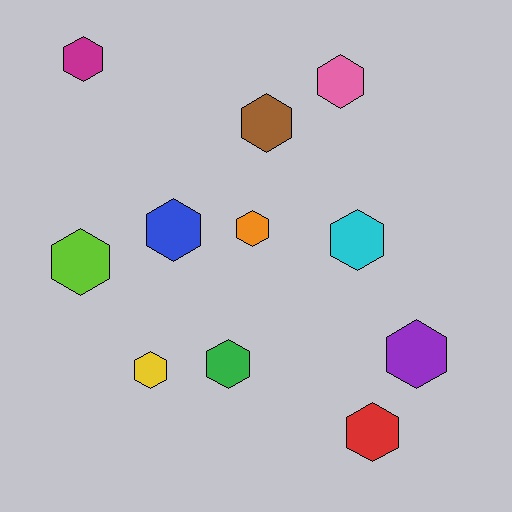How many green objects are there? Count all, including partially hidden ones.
There is 1 green object.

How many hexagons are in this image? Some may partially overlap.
There are 11 hexagons.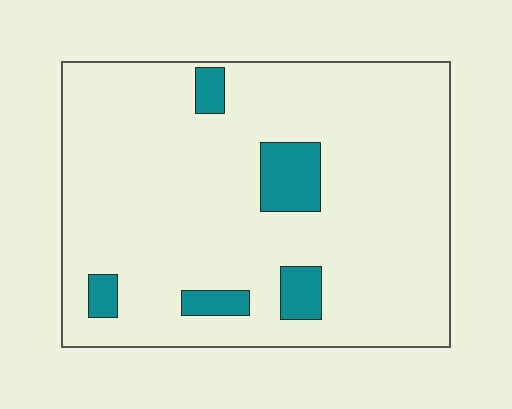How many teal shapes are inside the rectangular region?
5.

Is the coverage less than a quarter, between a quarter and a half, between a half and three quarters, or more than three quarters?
Less than a quarter.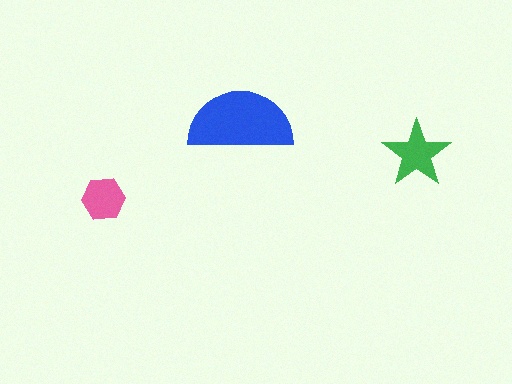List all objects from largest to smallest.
The blue semicircle, the green star, the pink hexagon.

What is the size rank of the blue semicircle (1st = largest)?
1st.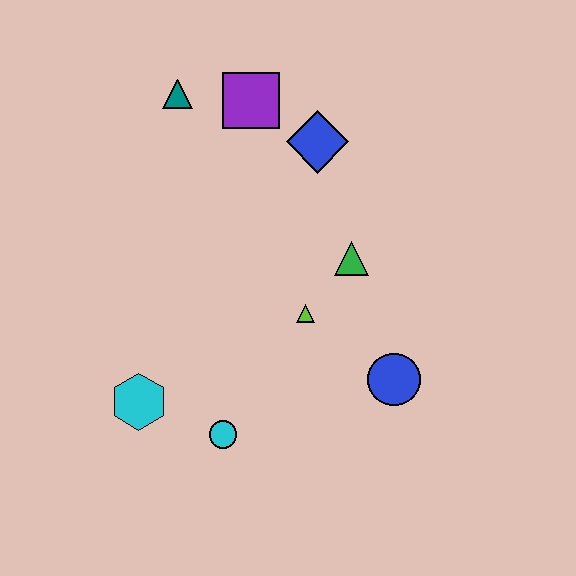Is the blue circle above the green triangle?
No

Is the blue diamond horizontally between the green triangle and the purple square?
Yes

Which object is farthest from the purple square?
The cyan circle is farthest from the purple square.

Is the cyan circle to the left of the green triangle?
Yes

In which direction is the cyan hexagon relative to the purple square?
The cyan hexagon is below the purple square.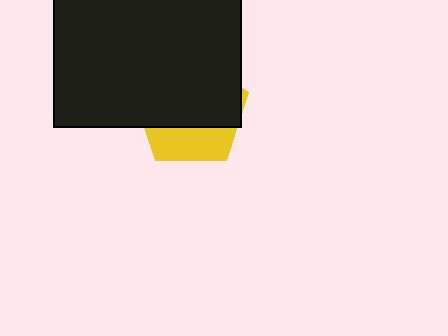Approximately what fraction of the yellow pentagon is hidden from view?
Roughly 68% of the yellow pentagon is hidden behind the black rectangle.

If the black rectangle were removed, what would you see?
You would see the complete yellow pentagon.